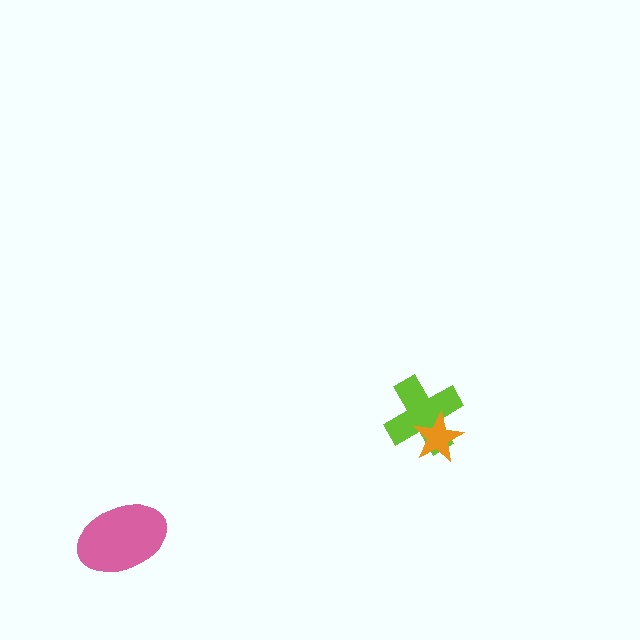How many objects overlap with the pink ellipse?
0 objects overlap with the pink ellipse.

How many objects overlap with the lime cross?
1 object overlaps with the lime cross.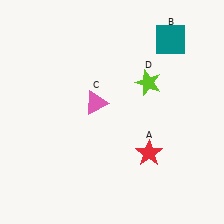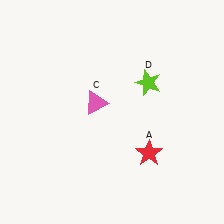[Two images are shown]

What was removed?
The teal square (B) was removed in Image 2.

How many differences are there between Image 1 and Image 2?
There is 1 difference between the two images.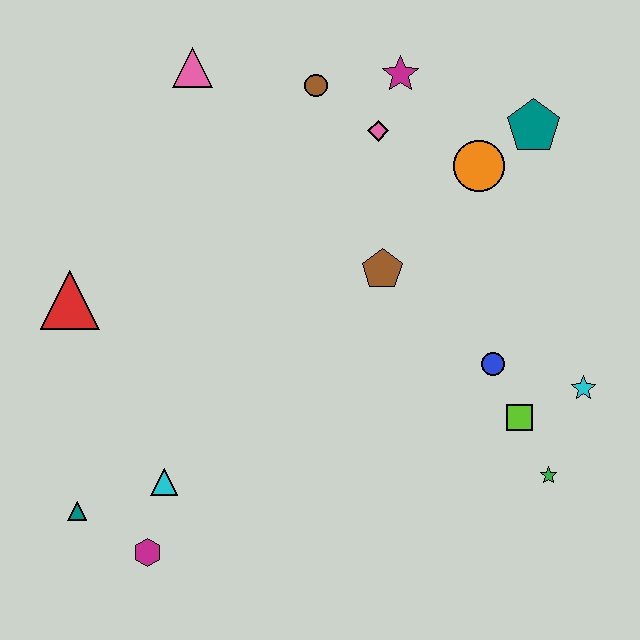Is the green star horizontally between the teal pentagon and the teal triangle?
No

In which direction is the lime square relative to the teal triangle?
The lime square is to the right of the teal triangle.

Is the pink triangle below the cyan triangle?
No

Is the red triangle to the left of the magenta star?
Yes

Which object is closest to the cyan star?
The lime square is closest to the cyan star.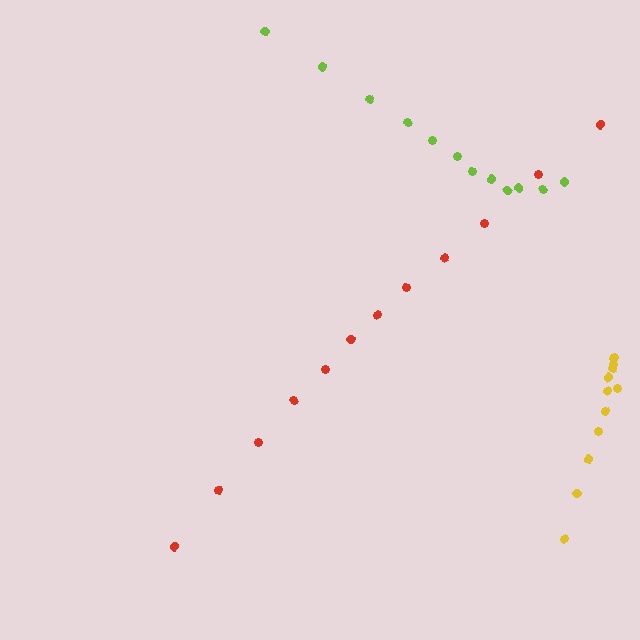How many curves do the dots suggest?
There are 3 distinct paths.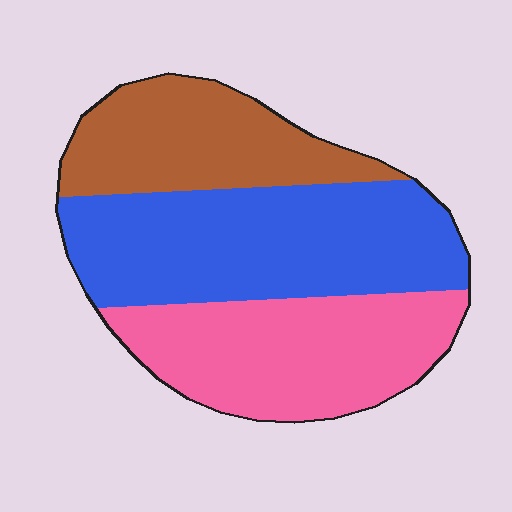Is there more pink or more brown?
Pink.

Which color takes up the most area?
Blue, at roughly 40%.